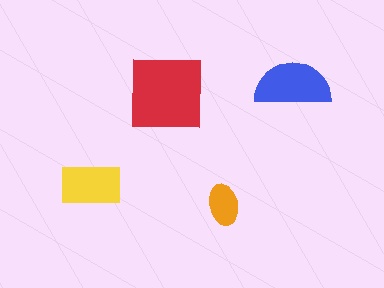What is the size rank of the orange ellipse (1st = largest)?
4th.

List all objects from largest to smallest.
The red square, the blue semicircle, the yellow rectangle, the orange ellipse.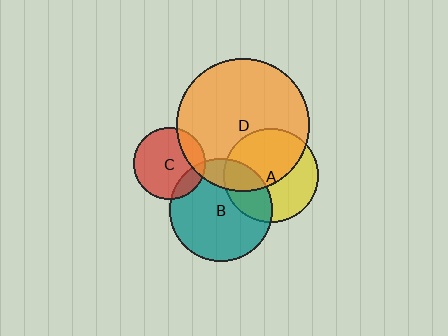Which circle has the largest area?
Circle D (orange).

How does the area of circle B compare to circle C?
Approximately 2.0 times.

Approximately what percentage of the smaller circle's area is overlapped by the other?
Approximately 30%.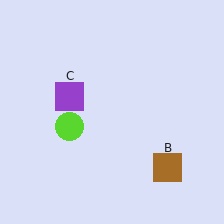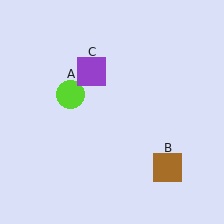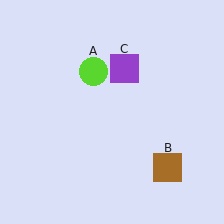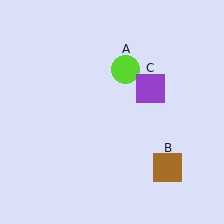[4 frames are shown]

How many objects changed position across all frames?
2 objects changed position: lime circle (object A), purple square (object C).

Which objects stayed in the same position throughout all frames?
Brown square (object B) remained stationary.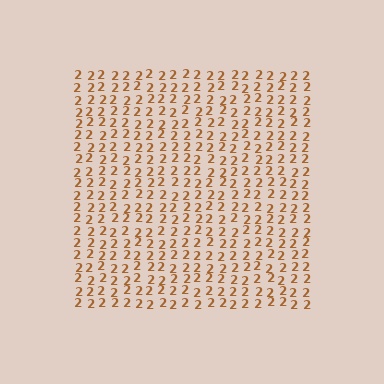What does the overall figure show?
The overall figure shows a square.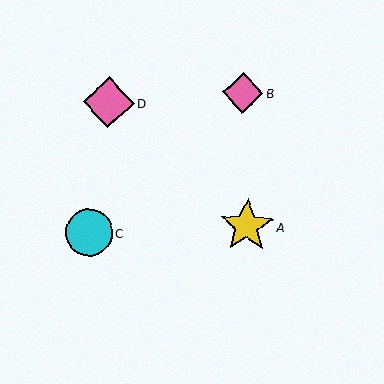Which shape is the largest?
The yellow star (labeled A) is the largest.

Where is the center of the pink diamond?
The center of the pink diamond is at (243, 93).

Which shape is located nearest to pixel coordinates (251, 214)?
The yellow star (labeled A) at (247, 226) is nearest to that location.